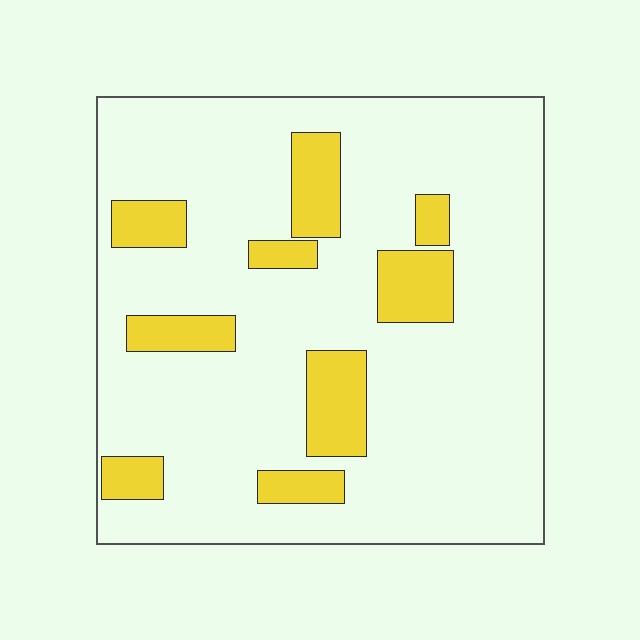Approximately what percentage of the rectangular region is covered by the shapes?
Approximately 15%.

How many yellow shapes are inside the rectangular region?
9.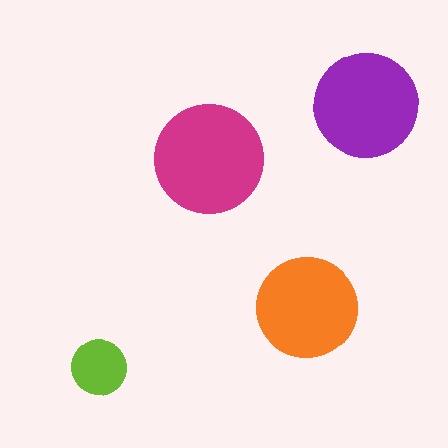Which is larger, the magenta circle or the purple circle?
The magenta one.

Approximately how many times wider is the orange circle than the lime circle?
About 2 times wider.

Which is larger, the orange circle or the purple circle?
The purple one.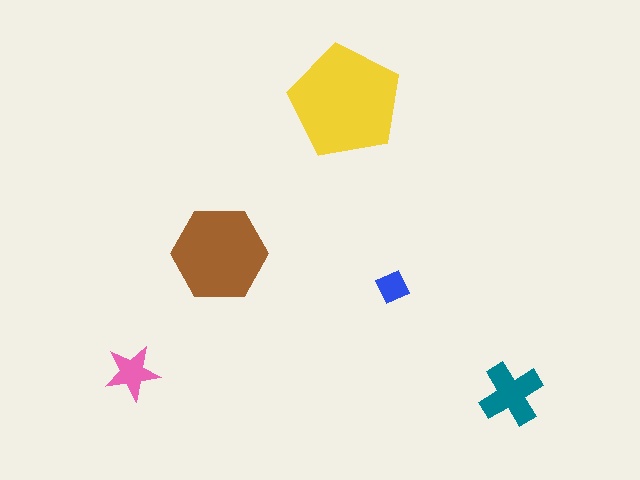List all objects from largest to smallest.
The yellow pentagon, the brown hexagon, the teal cross, the pink star, the blue diamond.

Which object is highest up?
The yellow pentagon is topmost.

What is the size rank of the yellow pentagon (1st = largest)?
1st.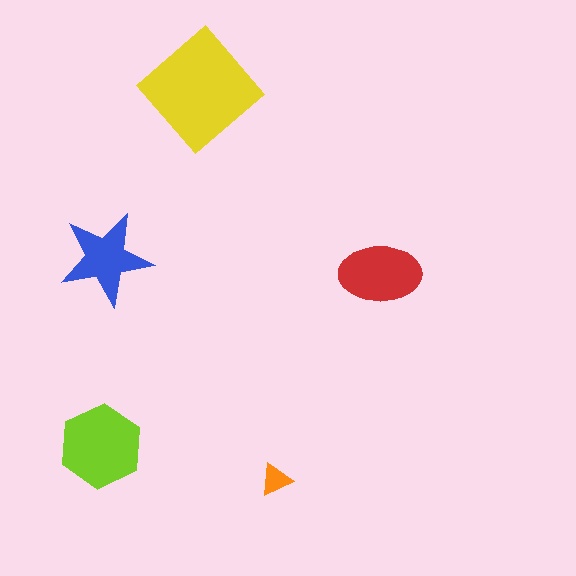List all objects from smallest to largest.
The orange triangle, the blue star, the red ellipse, the lime hexagon, the yellow diamond.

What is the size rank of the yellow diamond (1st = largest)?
1st.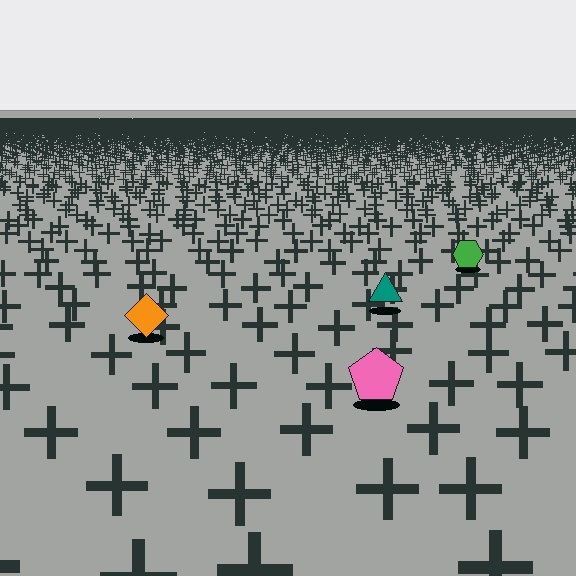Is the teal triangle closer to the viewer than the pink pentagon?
No. The pink pentagon is closer — you can tell from the texture gradient: the ground texture is coarser near it.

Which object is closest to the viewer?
The pink pentagon is closest. The texture marks near it are larger and more spread out.